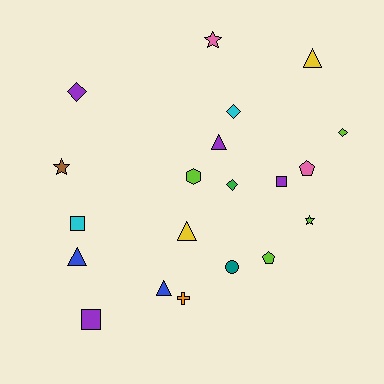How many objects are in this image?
There are 20 objects.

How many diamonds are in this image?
There are 4 diamonds.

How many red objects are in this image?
There are no red objects.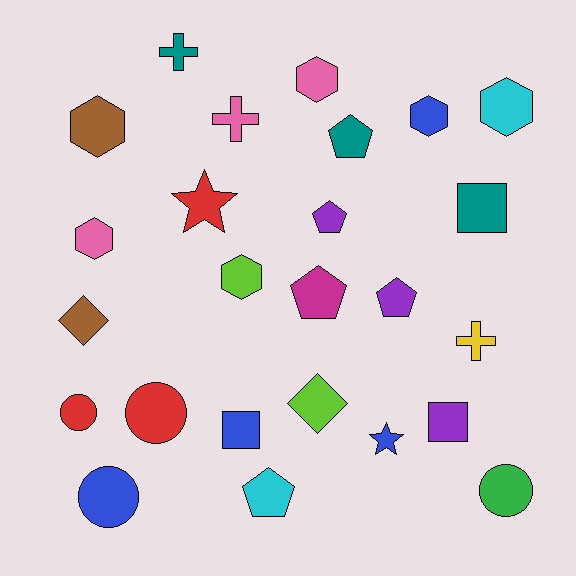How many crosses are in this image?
There are 3 crosses.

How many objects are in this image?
There are 25 objects.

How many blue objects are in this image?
There are 4 blue objects.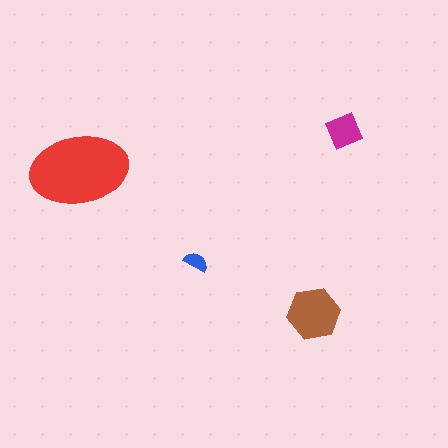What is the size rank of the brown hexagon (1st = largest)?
2nd.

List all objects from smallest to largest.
The blue semicircle, the magenta diamond, the brown hexagon, the red ellipse.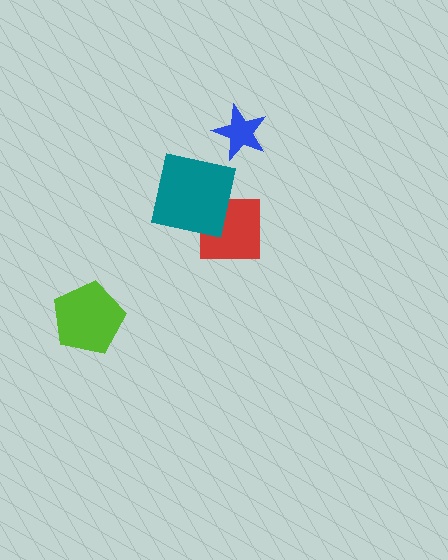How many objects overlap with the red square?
1 object overlaps with the red square.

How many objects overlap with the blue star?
0 objects overlap with the blue star.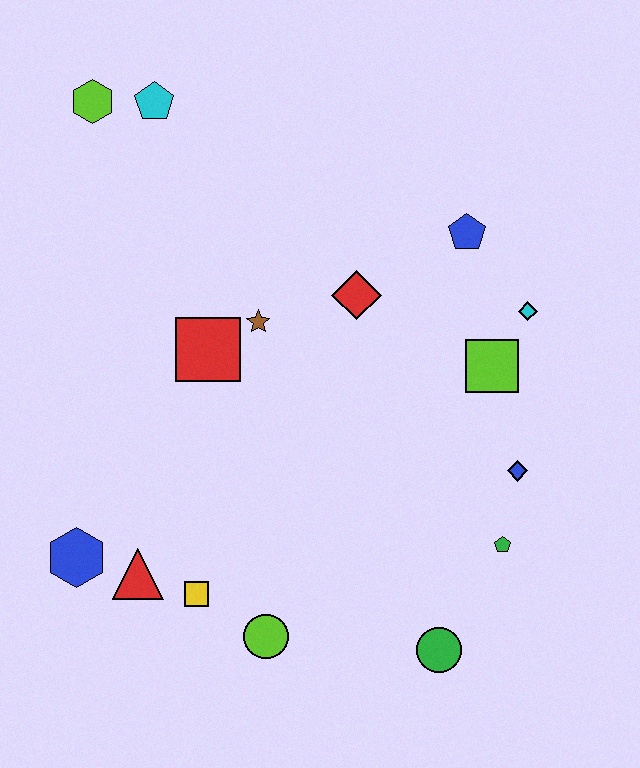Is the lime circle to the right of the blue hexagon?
Yes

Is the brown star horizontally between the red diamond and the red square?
Yes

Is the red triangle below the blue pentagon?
Yes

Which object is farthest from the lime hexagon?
The green circle is farthest from the lime hexagon.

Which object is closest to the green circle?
The green pentagon is closest to the green circle.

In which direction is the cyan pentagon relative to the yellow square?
The cyan pentagon is above the yellow square.